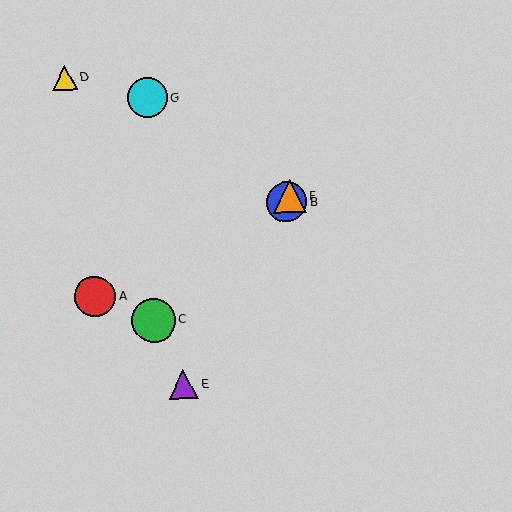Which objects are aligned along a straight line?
Objects B, E, F are aligned along a straight line.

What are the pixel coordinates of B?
Object B is at (287, 202).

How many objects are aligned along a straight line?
3 objects (B, E, F) are aligned along a straight line.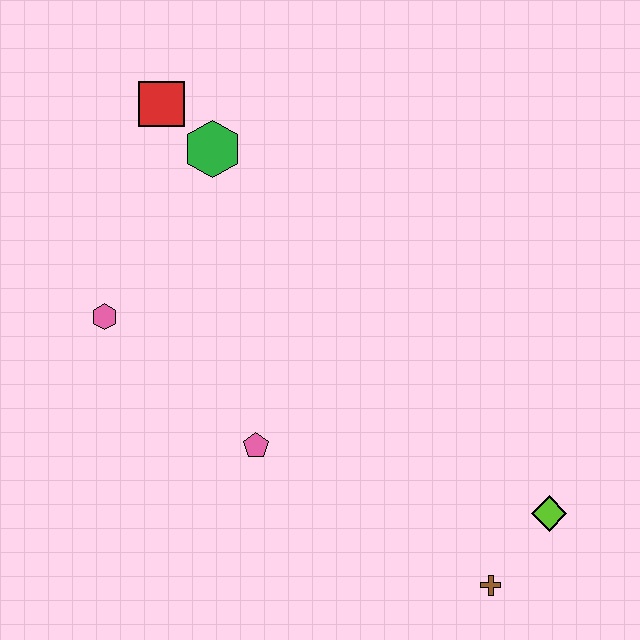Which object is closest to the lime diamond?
The brown cross is closest to the lime diamond.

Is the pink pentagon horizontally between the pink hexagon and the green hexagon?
No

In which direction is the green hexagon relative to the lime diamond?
The green hexagon is above the lime diamond.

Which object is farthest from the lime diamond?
The red square is farthest from the lime diamond.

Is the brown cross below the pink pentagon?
Yes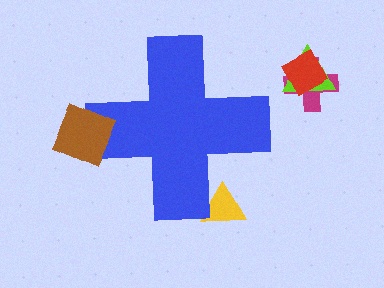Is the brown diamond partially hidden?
No, the brown diamond is fully visible.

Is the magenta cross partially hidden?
No, the magenta cross is fully visible.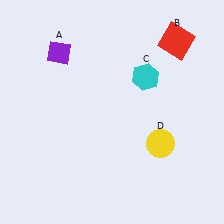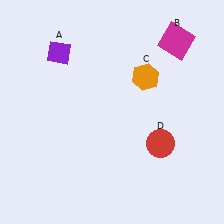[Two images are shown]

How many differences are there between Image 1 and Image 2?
There are 3 differences between the two images.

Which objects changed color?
B changed from red to magenta. C changed from cyan to orange. D changed from yellow to red.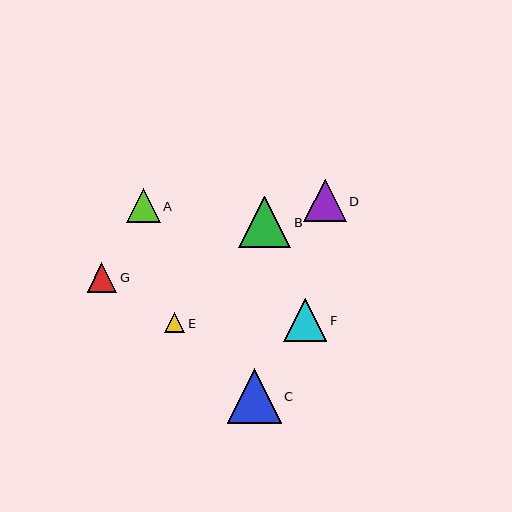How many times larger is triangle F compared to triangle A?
Triangle F is approximately 1.3 times the size of triangle A.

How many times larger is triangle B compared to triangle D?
Triangle B is approximately 1.2 times the size of triangle D.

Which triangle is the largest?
Triangle C is the largest with a size of approximately 54 pixels.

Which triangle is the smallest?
Triangle E is the smallest with a size of approximately 20 pixels.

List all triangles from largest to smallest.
From largest to smallest: C, B, F, D, A, G, E.